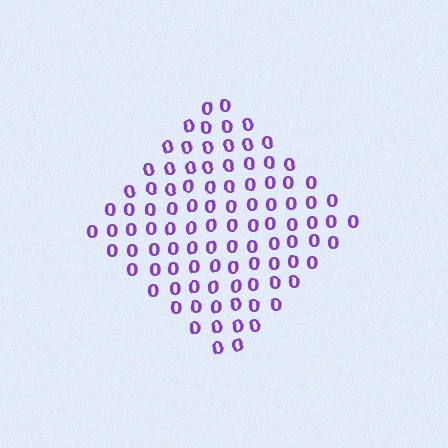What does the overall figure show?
The overall figure shows a diamond.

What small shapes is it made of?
It is made of small digit 0's.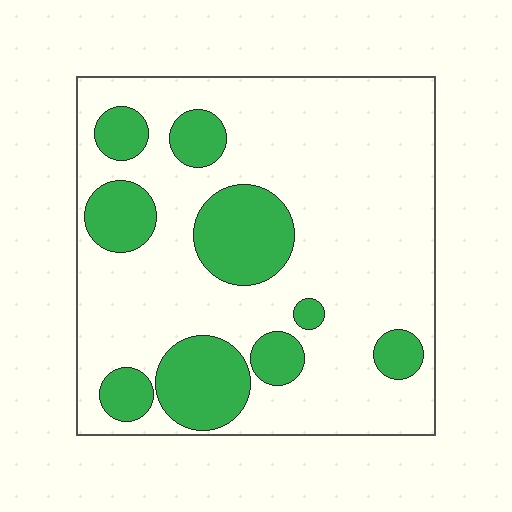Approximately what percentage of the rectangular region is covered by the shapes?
Approximately 25%.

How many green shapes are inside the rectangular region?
9.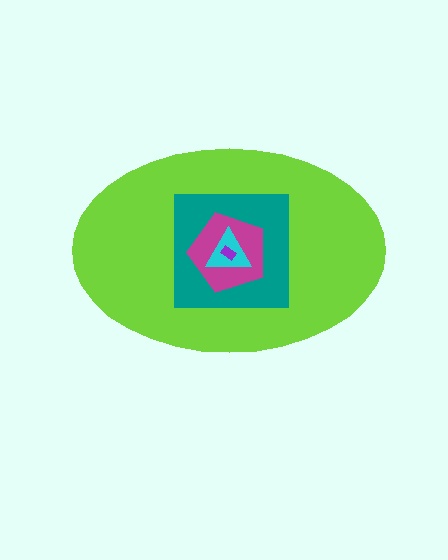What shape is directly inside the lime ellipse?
The teal square.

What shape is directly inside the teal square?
The magenta pentagon.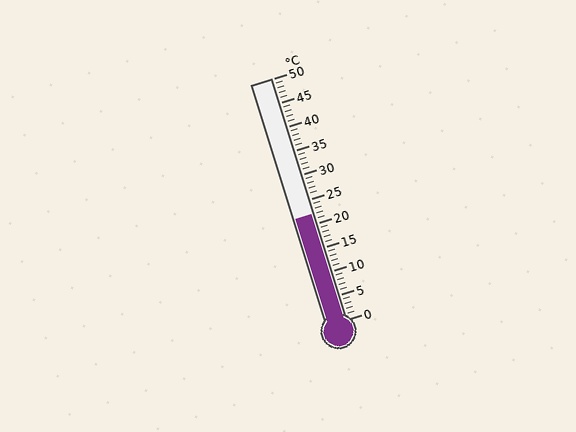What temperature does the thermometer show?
The thermometer shows approximately 22°C.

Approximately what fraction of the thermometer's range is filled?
The thermometer is filled to approximately 45% of its range.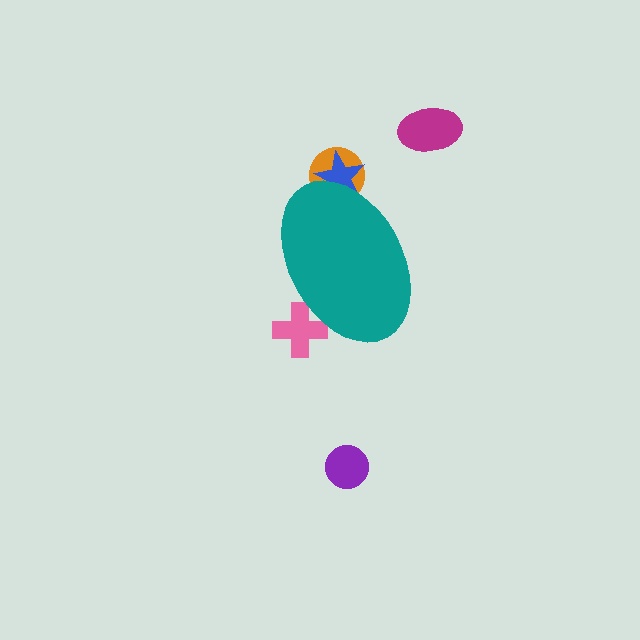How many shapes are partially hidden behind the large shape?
3 shapes are partially hidden.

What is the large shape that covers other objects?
A teal ellipse.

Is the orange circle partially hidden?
Yes, the orange circle is partially hidden behind the teal ellipse.